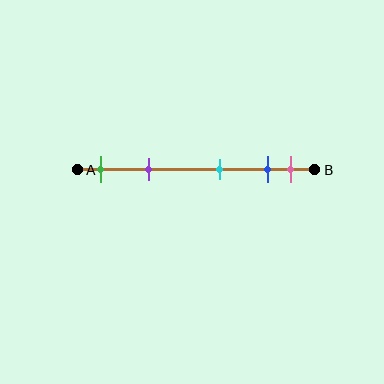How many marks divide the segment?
There are 5 marks dividing the segment.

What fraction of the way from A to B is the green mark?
The green mark is approximately 10% (0.1) of the way from A to B.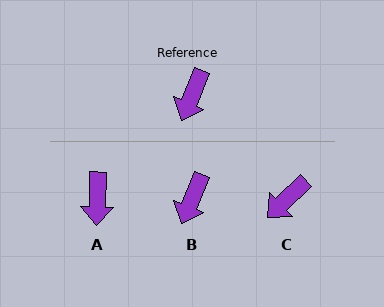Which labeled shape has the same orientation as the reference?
B.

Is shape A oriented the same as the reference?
No, it is off by about 21 degrees.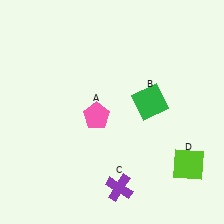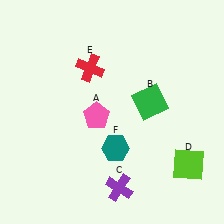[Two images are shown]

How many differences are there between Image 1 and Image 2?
There are 2 differences between the two images.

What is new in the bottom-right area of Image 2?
A teal hexagon (F) was added in the bottom-right area of Image 2.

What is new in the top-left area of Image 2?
A red cross (E) was added in the top-left area of Image 2.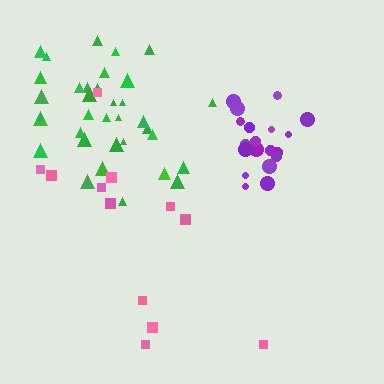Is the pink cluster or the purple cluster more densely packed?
Purple.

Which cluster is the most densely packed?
Purple.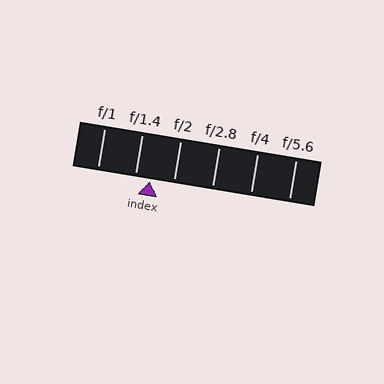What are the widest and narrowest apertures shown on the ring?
The widest aperture shown is f/1 and the narrowest is f/5.6.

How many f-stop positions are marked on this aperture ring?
There are 6 f-stop positions marked.